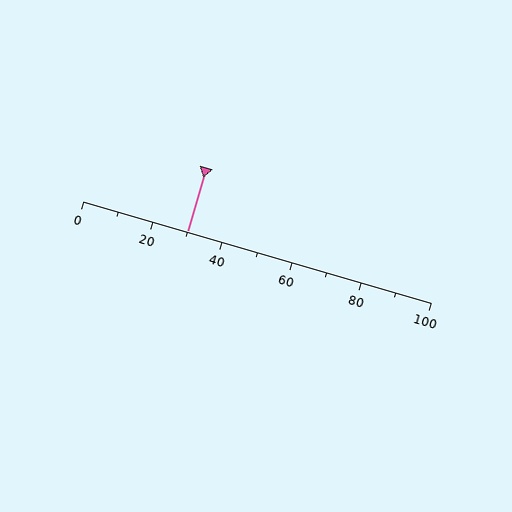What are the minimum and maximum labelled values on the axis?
The axis runs from 0 to 100.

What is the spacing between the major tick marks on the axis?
The major ticks are spaced 20 apart.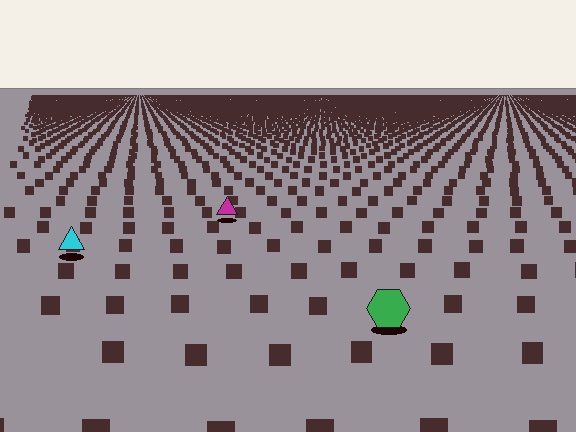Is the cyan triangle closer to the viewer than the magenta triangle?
Yes. The cyan triangle is closer — you can tell from the texture gradient: the ground texture is coarser near it.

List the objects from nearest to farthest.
From nearest to farthest: the green hexagon, the cyan triangle, the magenta triangle.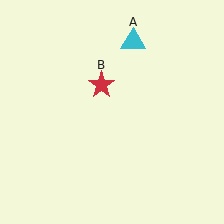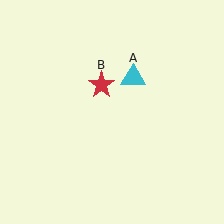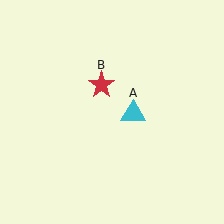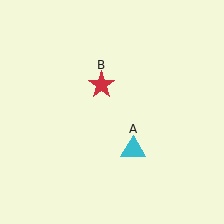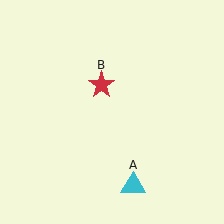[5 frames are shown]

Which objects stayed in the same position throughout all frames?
Red star (object B) remained stationary.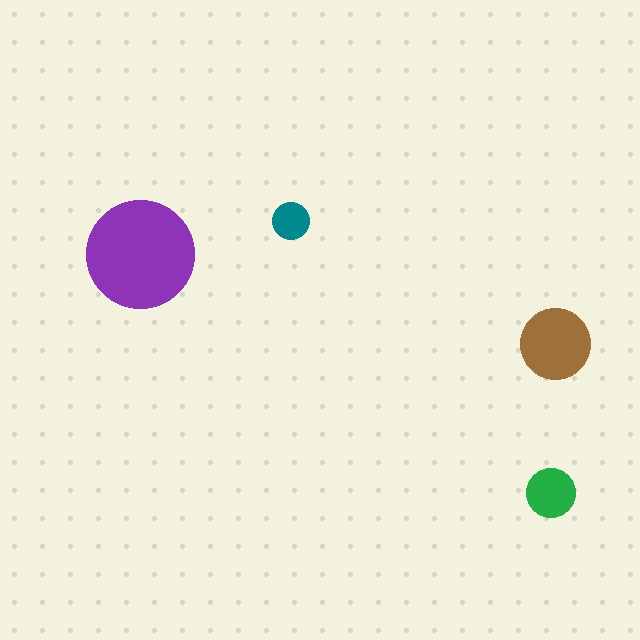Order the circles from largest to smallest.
the purple one, the brown one, the green one, the teal one.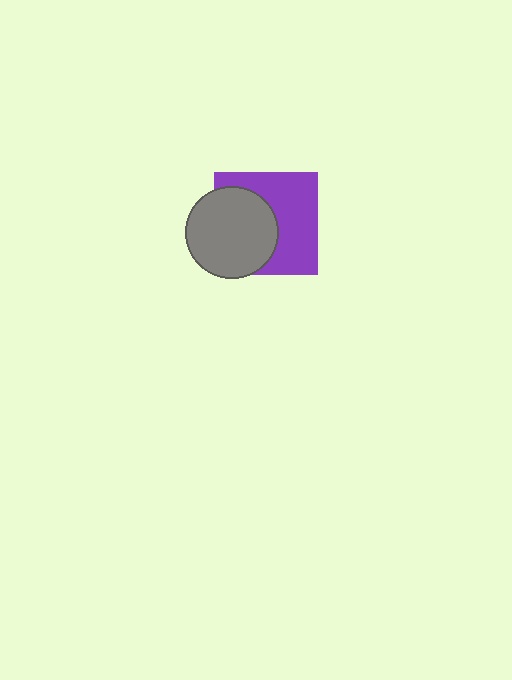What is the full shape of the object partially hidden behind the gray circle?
The partially hidden object is a purple square.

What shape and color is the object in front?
The object in front is a gray circle.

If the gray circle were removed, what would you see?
You would see the complete purple square.